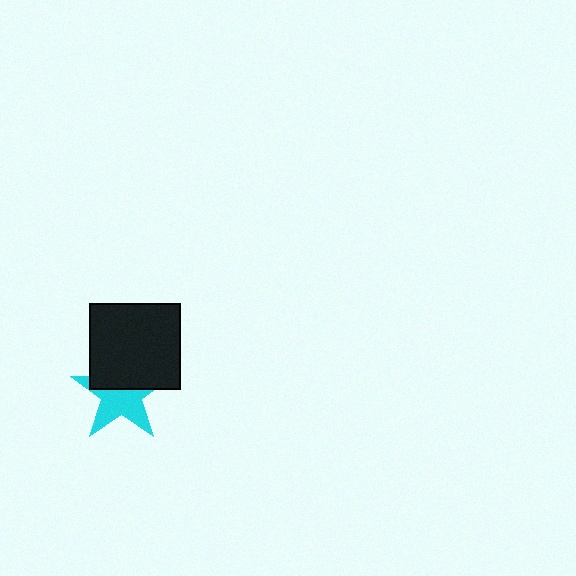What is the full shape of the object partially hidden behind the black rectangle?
The partially hidden object is a cyan star.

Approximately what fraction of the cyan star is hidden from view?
Roughly 44% of the cyan star is hidden behind the black rectangle.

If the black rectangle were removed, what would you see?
You would see the complete cyan star.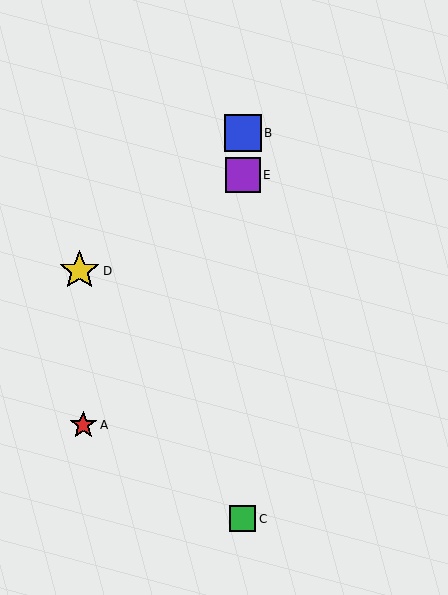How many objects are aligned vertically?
3 objects (B, C, E) are aligned vertically.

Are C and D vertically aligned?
No, C is at x≈243 and D is at x≈80.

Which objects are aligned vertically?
Objects B, C, E are aligned vertically.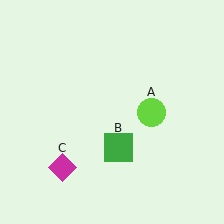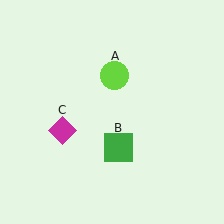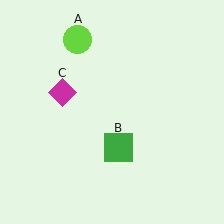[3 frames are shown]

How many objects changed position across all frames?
2 objects changed position: lime circle (object A), magenta diamond (object C).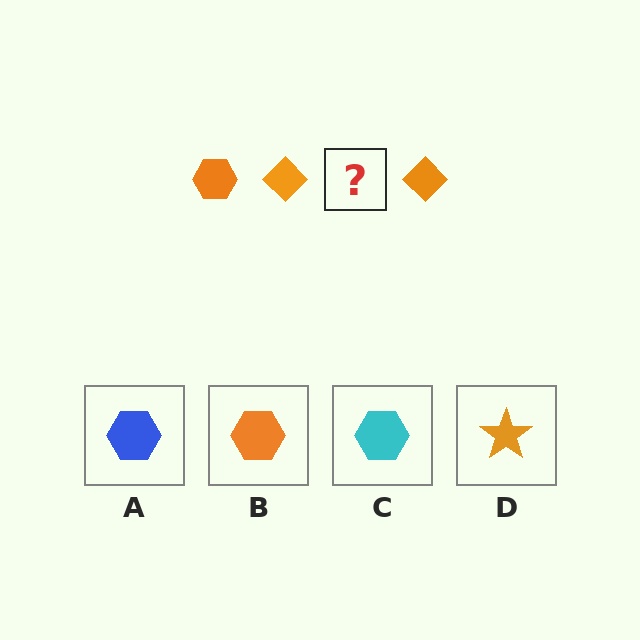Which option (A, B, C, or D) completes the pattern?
B.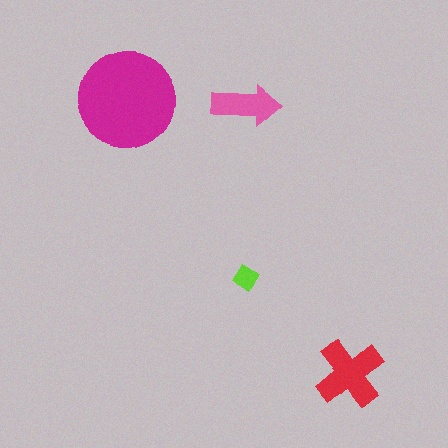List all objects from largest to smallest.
The magenta circle, the red cross, the pink arrow, the lime diamond.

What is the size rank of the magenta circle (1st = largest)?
1st.